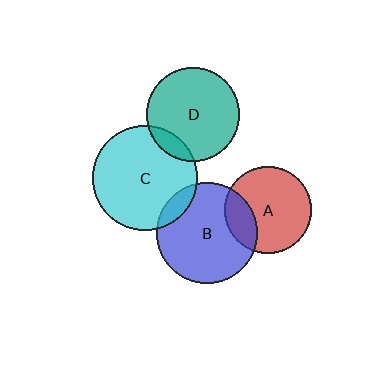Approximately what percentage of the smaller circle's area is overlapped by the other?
Approximately 25%.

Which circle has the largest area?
Circle C (cyan).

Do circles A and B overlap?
Yes.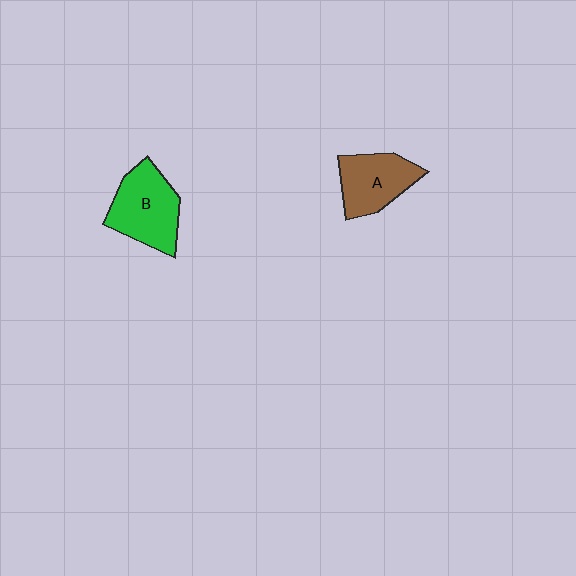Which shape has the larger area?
Shape B (green).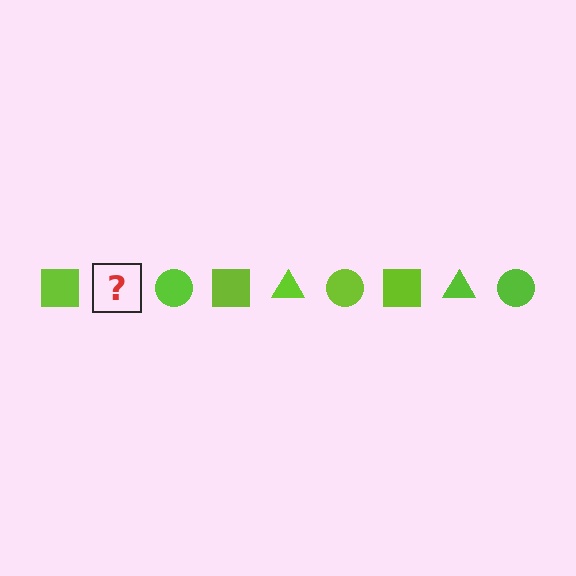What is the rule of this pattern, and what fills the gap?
The rule is that the pattern cycles through square, triangle, circle shapes in lime. The gap should be filled with a lime triangle.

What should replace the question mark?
The question mark should be replaced with a lime triangle.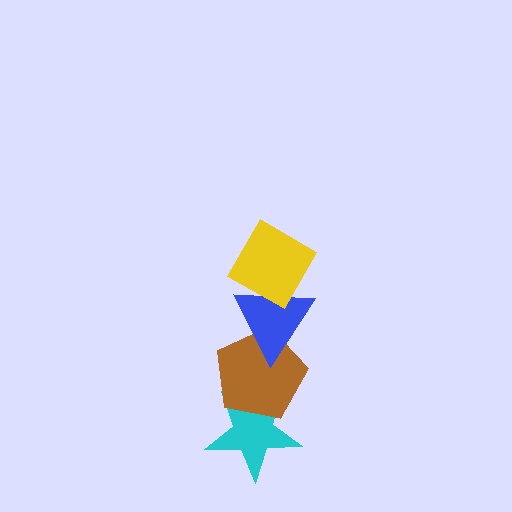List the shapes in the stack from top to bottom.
From top to bottom: the yellow diamond, the blue triangle, the brown pentagon, the cyan star.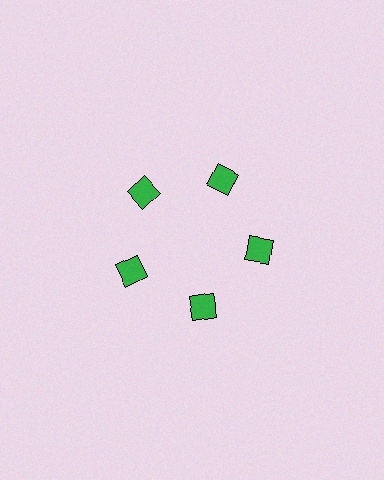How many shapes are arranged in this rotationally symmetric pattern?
There are 5 shapes, arranged in 5 groups of 1.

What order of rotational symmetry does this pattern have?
This pattern has 5-fold rotational symmetry.